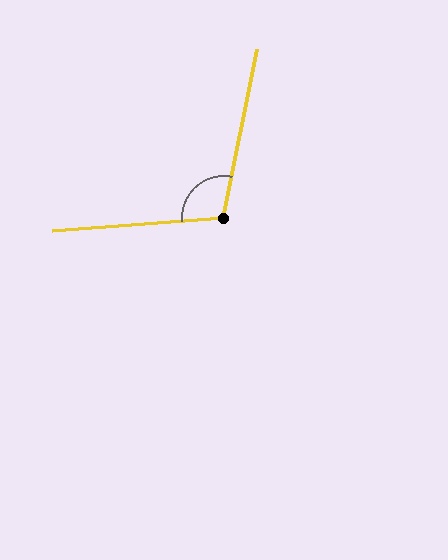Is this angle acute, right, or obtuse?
It is obtuse.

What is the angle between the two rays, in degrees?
Approximately 106 degrees.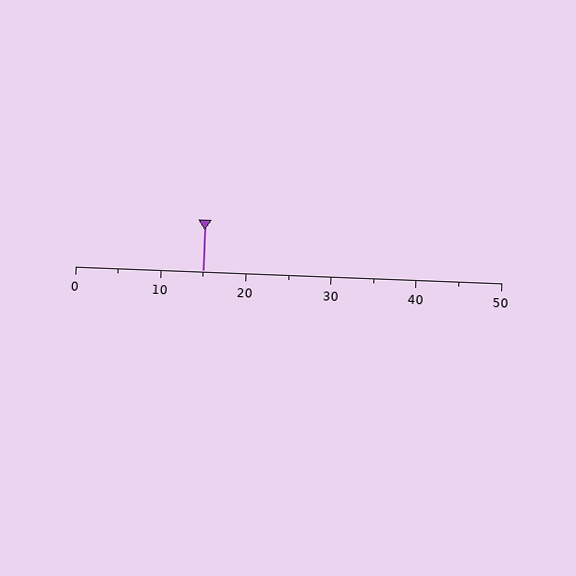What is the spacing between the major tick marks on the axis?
The major ticks are spaced 10 apart.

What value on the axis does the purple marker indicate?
The marker indicates approximately 15.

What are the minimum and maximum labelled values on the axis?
The axis runs from 0 to 50.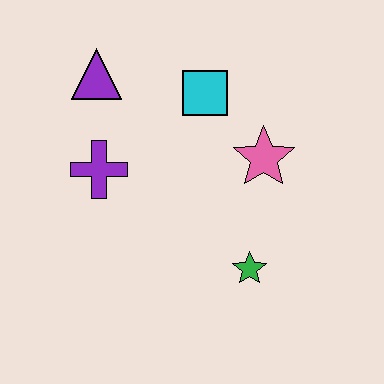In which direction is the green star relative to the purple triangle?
The green star is below the purple triangle.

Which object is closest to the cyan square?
The pink star is closest to the cyan square.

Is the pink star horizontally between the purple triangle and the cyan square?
No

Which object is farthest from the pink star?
The purple triangle is farthest from the pink star.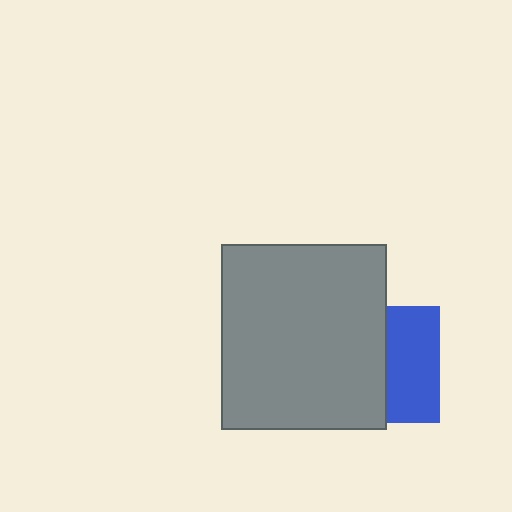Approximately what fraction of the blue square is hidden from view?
Roughly 56% of the blue square is hidden behind the gray rectangle.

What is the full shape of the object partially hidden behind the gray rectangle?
The partially hidden object is a blue square.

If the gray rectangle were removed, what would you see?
You would see the complete blue square.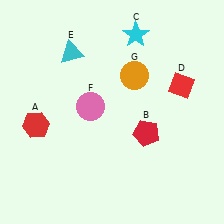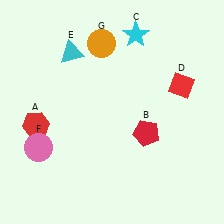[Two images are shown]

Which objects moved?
The objects that moved are: the pink circle (F), the orange circle (G).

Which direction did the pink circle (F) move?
The pink circle (F) moved left.